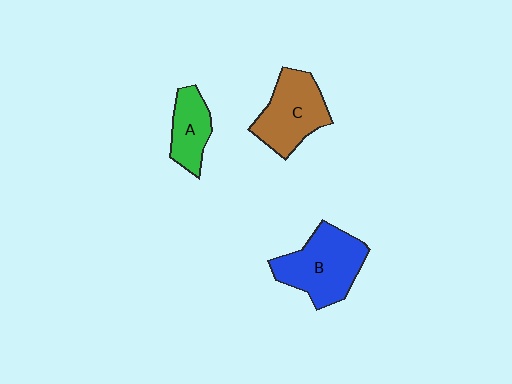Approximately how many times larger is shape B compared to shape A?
Approximately 1.8 times.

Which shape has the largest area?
Shape B (blue).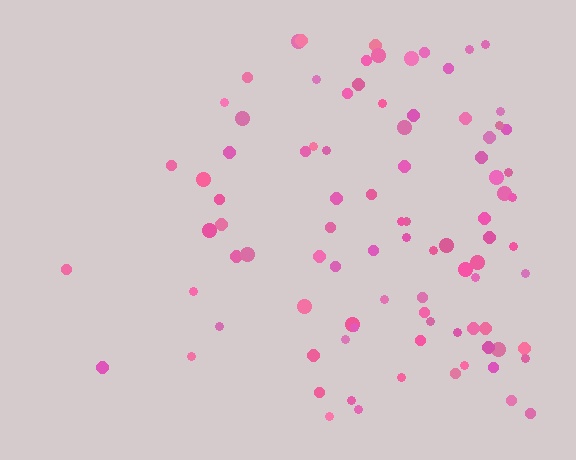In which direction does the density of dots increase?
From left to right, with the right side densest.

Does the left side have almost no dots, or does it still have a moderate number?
Still a moderate number, just noticeably fewer than the right.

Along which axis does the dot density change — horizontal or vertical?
Horizontal.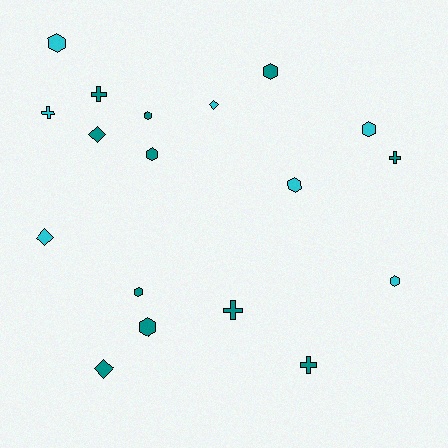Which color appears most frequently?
Teal, with 11 objects.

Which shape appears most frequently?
Hexagon, with 9 objects.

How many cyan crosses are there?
There is 1 cyan cross.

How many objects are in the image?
There are 18 objects.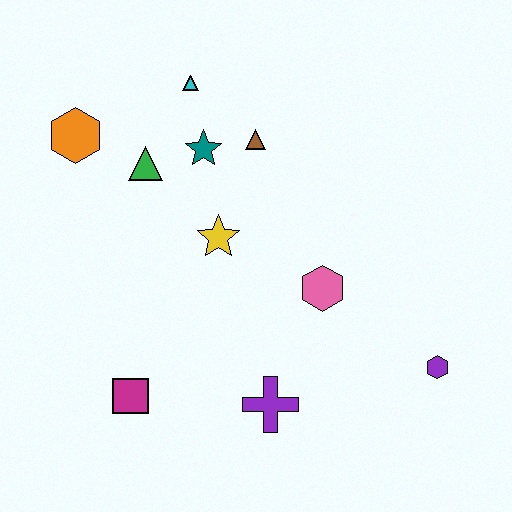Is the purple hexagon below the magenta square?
No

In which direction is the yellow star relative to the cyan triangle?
The yellow star is below the cyan triangle.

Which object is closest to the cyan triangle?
The teal star is closest to the cyan triangle.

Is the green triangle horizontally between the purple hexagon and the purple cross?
No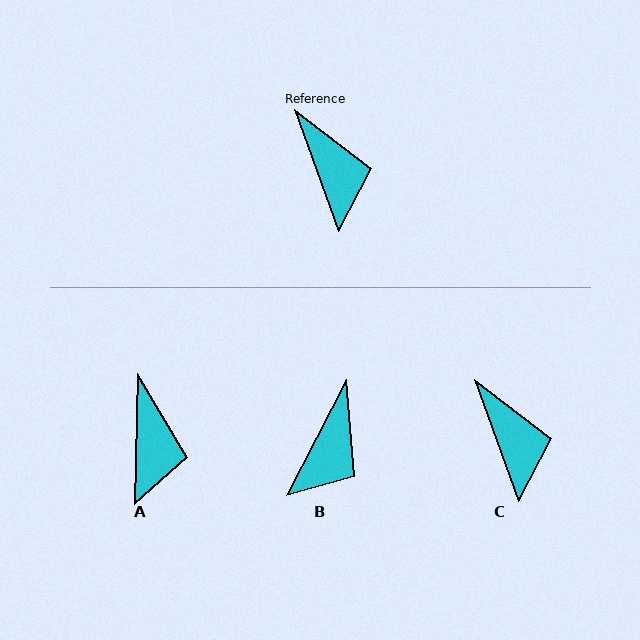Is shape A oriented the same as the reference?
No, it is off by about 21 degrees.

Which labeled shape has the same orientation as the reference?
C.